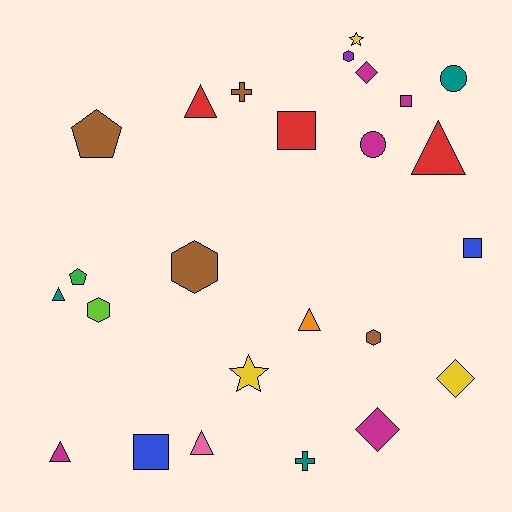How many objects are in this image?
There are 25 objects.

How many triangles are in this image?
There are 6 triangles.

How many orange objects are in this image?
There is 1 orange object.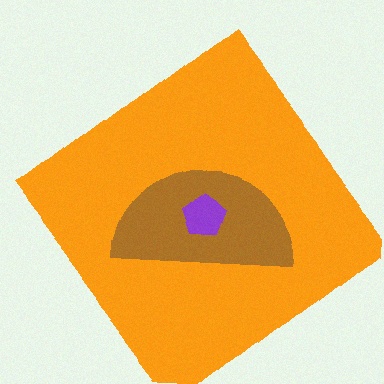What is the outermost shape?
The orange diamond.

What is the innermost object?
The purple pentagon.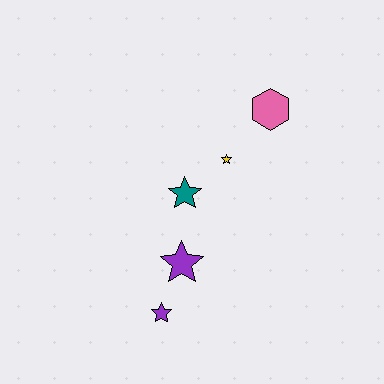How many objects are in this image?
There are 5 objects.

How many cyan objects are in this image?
There are no cyan objects.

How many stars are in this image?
There are 4 stars.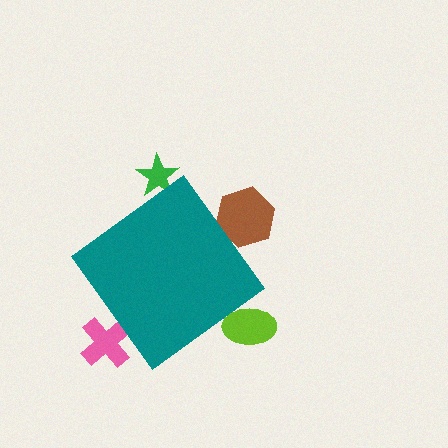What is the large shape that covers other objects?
A teal diamond.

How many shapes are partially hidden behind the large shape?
4 shapes are partially hidden.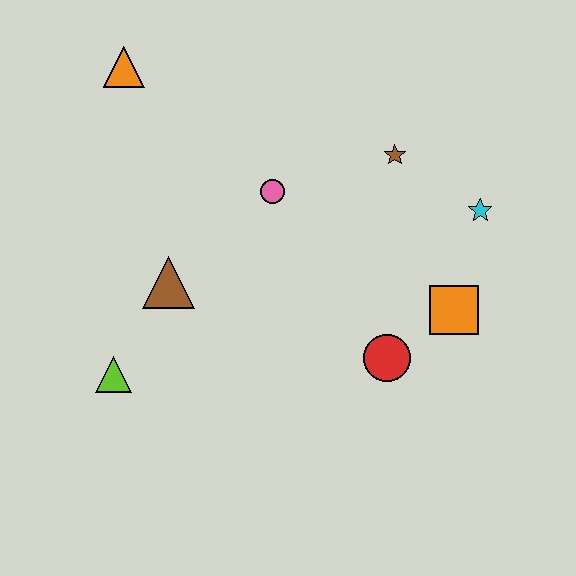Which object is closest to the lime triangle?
The brown triangle is closest to the lime triangle.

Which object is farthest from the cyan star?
The lime triangle is farthest from the cyan star.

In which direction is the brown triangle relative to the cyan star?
The brown triangle is to the left of the cyan star.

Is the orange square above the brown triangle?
No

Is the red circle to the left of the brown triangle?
No